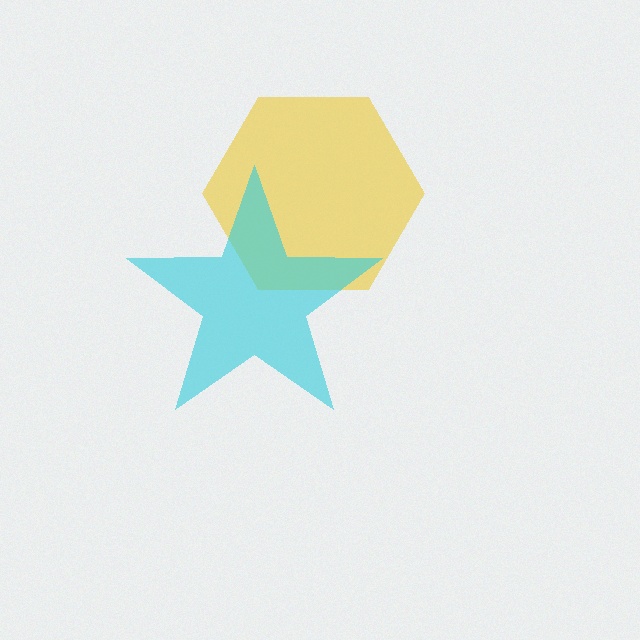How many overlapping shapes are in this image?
There are 2 overlapping shapes in the image.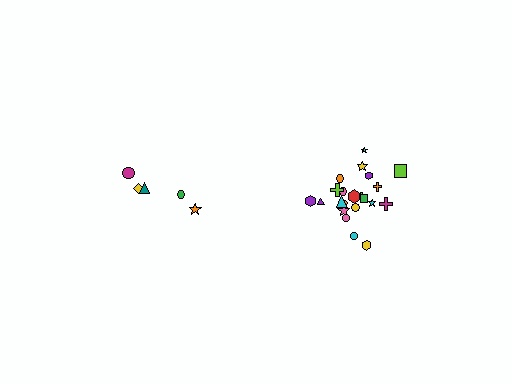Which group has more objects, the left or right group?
The right group.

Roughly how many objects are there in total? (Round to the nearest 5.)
Roughly 25 objects in total.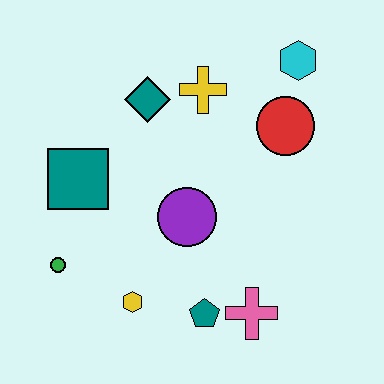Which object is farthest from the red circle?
The green circle is farthest from the red circle.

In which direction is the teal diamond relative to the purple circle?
The teal diamond is above the purple circle.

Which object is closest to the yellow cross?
The teal diamond is closest to the yellow cross.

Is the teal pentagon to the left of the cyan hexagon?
Yes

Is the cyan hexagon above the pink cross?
Yes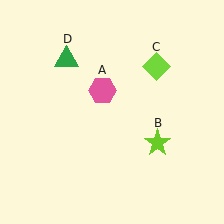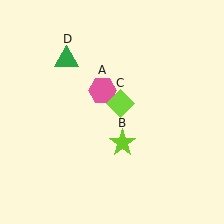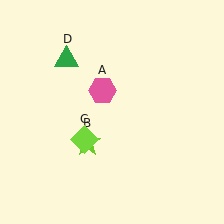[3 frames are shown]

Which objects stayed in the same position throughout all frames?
Pink hexagon (object A) and green triangle (object D) remained stationary.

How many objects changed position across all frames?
2 objects changed position: lime star (object B), lime diamond (object C).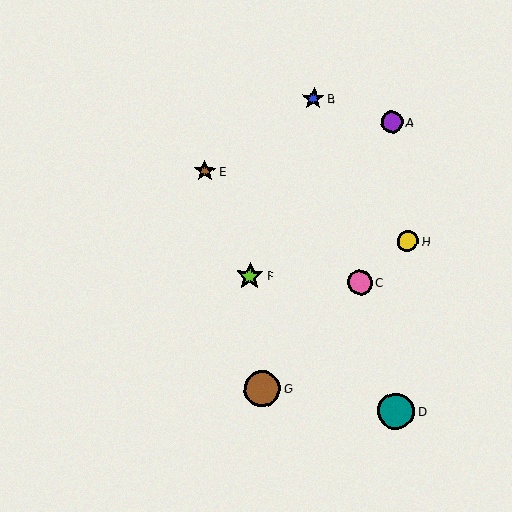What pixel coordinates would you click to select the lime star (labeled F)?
Click at (250, 276) to select the lime star F.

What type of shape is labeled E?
Shape E is a brown star.